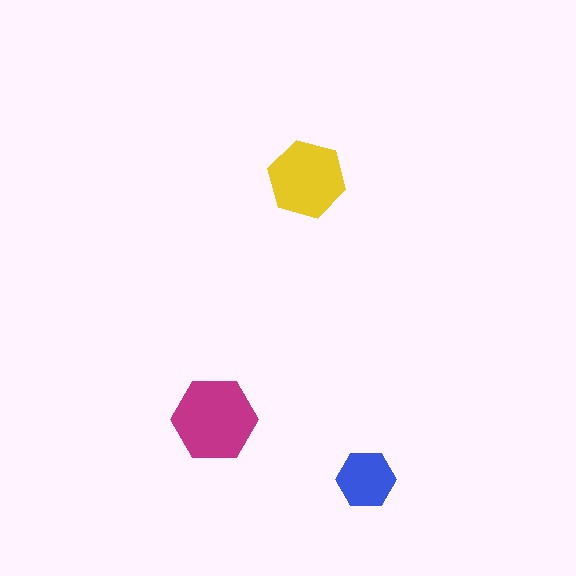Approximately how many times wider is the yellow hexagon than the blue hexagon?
About 1.5 times wider.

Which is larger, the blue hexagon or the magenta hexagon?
The magenta one.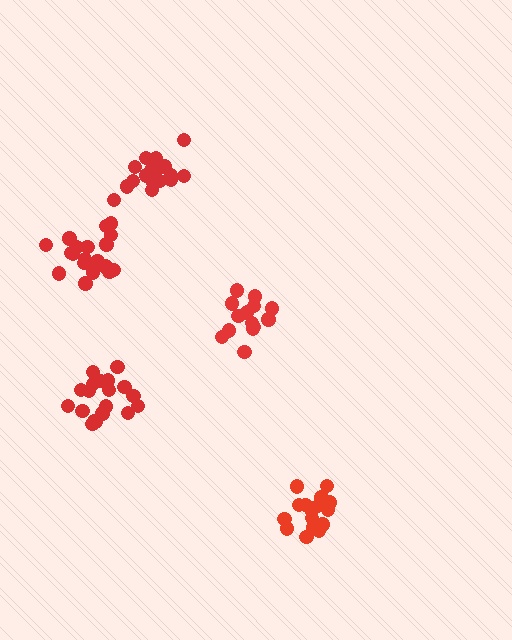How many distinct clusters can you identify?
There are 5 distinct clusters.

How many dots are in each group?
Group 1: 14 dots, Group 2: 19 dots, Group 3: 17 dots, Group 4: 17 dots, Group 5: 19 dots (86 total).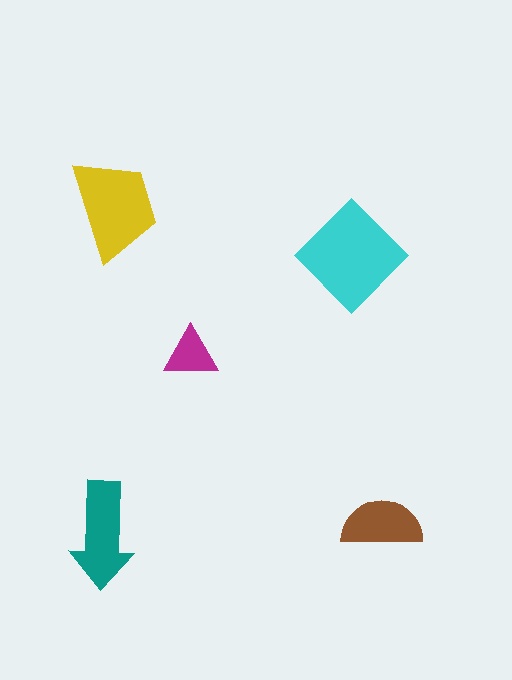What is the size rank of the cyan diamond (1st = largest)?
1st.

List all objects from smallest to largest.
The magenta triangle, the brown semicircle, the teal arrow, the yellow trapezoid, the cyan diamond.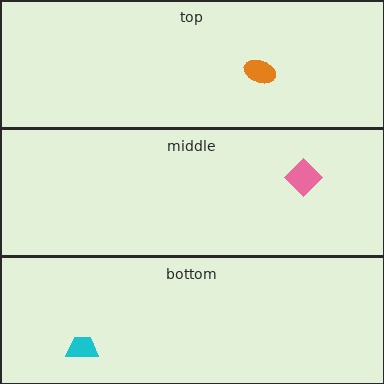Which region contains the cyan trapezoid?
The bottom region.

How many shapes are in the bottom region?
1.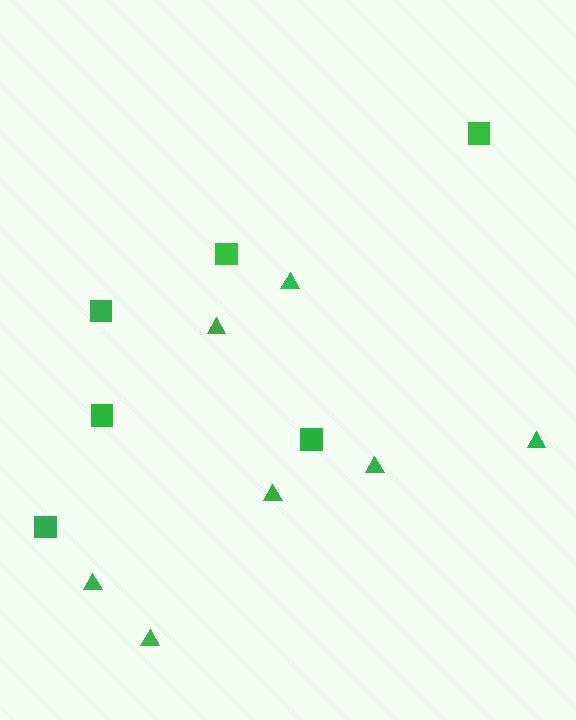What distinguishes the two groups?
There are 2 groups: one group of triangles (7) and one group of squares (6).